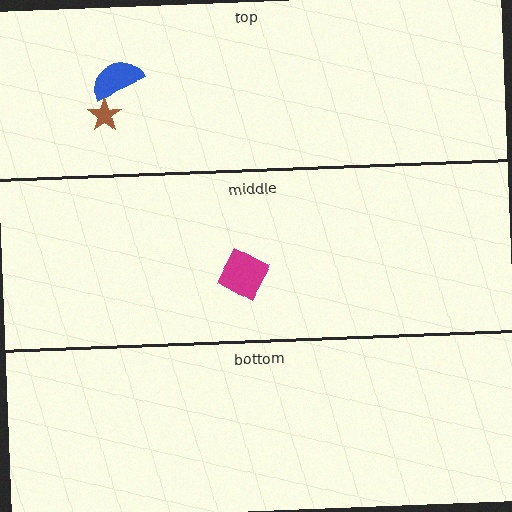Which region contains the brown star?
The top region.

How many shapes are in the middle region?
1.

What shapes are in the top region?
The blue semicircle, the brown star.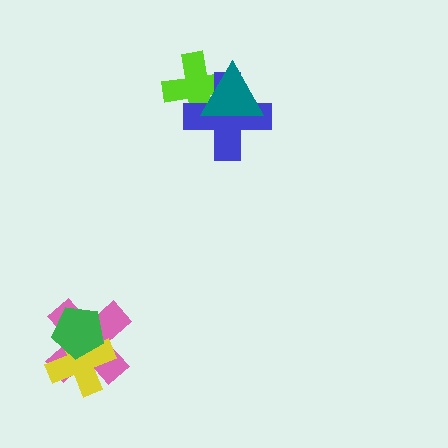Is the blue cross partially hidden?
Yes, it is partially covered by another shape.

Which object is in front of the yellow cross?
The green pentagon is in front of the yellow cross.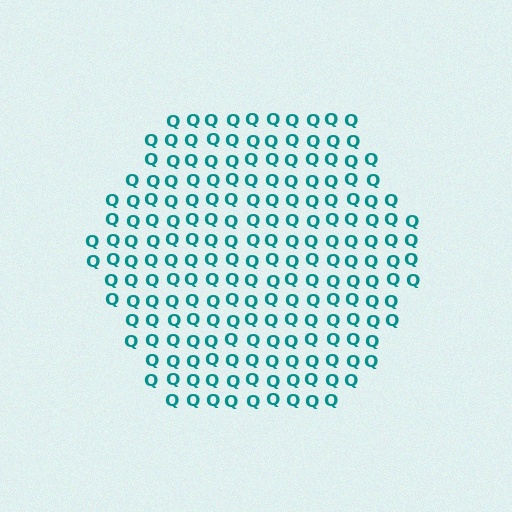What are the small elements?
The small elements are letter Q's.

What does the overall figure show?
The overall figure shows a hexagon.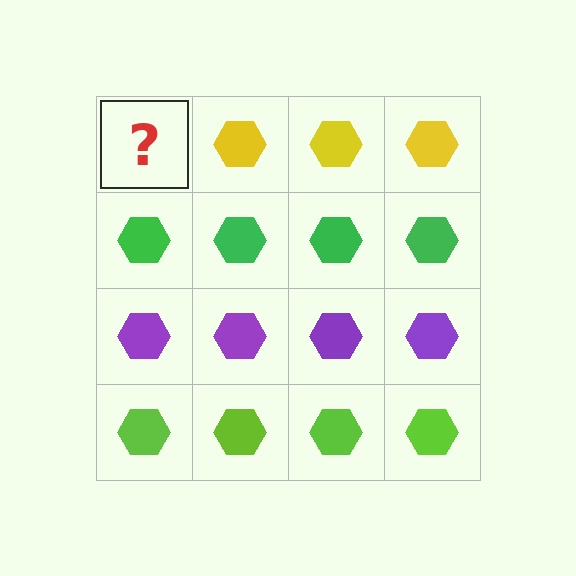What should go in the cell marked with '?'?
The missing cell should contain a yellow hexagon.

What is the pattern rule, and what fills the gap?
The rule is that each row has a consistent color. The gap should be filled with a yellow hexagon.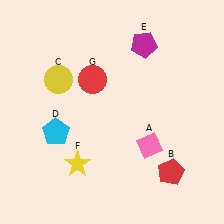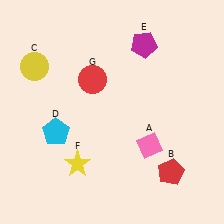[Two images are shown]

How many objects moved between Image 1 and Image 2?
1 object moved between the two images.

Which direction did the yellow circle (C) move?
The yellow circle (C) moved left.